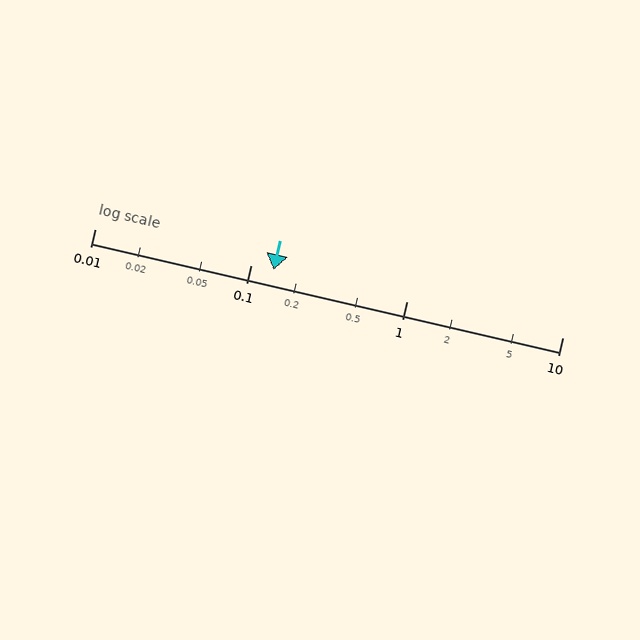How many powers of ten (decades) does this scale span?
The scale spans 3 decades, from 0.01 to 10.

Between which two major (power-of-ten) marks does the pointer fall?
The pointer is between 0.1 and 1.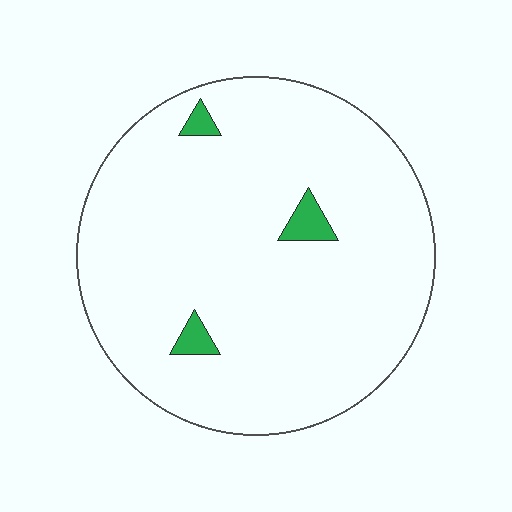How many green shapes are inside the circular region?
3.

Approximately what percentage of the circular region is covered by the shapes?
Approximately 5%.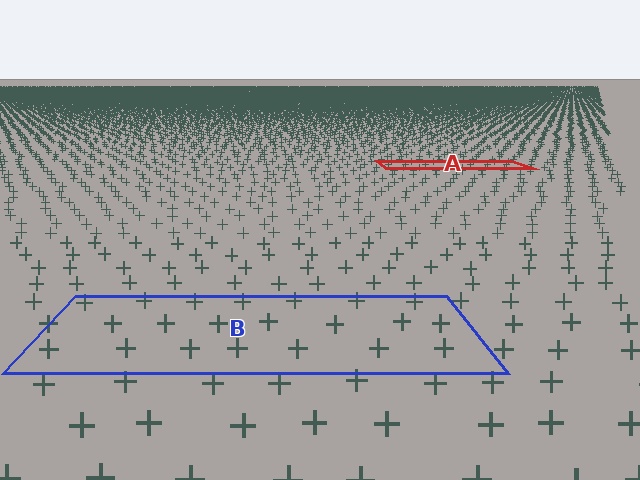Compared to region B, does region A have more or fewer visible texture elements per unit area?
Region A has more texture elements per unit area — they are packed more densely because it is farther away.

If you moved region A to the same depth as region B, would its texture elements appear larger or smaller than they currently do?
They would appear larger. At a closer depth, the same texture elements are projected at a bigger on-screen size.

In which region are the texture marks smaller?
The texture marks are smaller in region A, because it is farther away.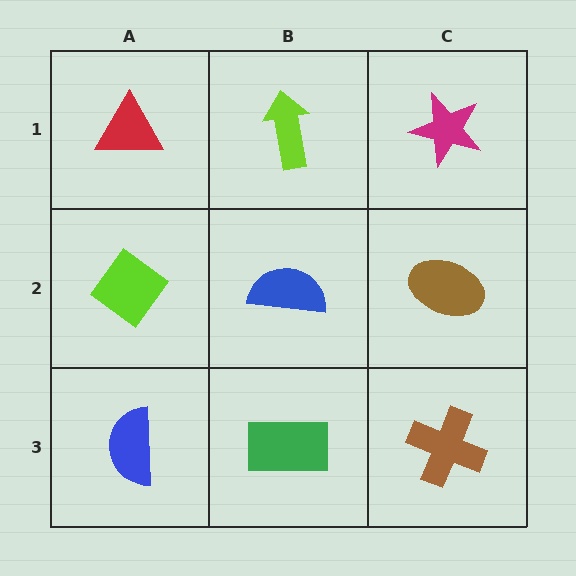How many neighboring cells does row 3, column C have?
2.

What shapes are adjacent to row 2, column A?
A red triangle (row 1, column A), a blue semicircle (row 3, column A), a blue semicircle (row 2, column B).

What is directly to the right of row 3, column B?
A brown cross.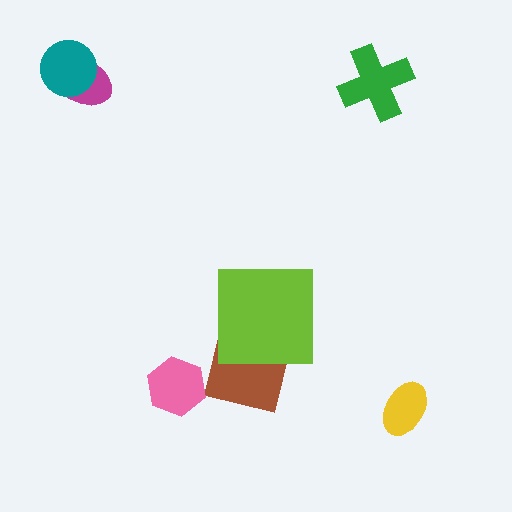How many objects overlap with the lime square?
1 object overlaps with the lime square.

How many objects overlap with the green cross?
0 objects overlap with the green cross.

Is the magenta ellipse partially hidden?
Yes, it is partially covered by another shape.